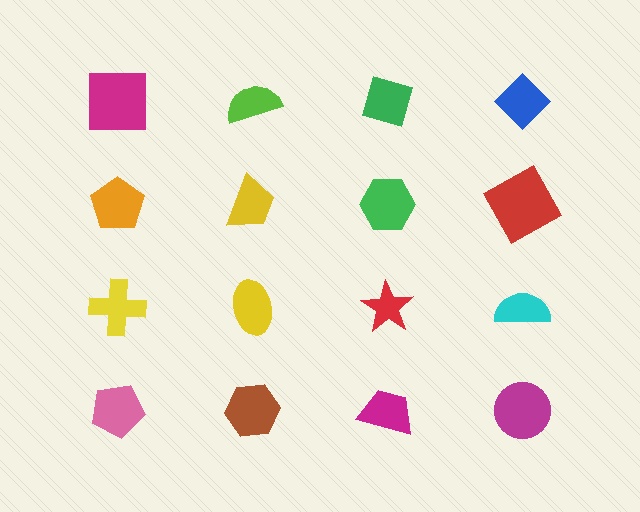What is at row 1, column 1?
A magenta square.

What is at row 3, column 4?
A cyan semicircle.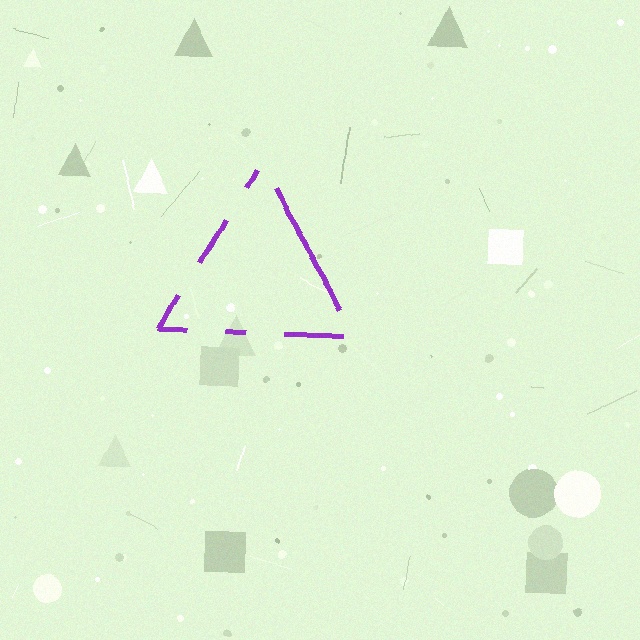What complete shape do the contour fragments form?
The contour fragments form a triangle.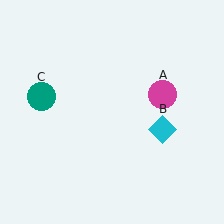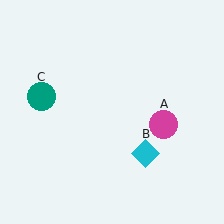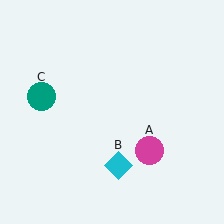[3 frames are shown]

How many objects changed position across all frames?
2 objects changed position: magenta circle (object A), cyan diamond (object B).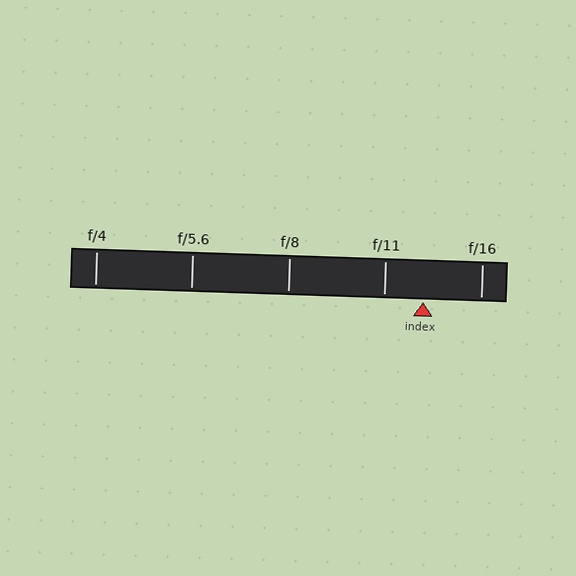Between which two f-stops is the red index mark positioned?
The index mark is between f/11 and f/16.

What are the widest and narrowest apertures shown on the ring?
The widest aperture shown is f/4 and the narrowest is f/16.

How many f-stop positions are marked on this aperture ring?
There are 5 f-stop positions marked.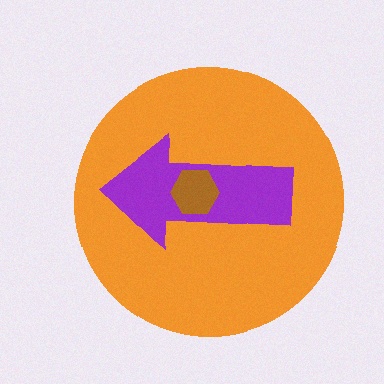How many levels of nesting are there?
3.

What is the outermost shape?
The orange circle.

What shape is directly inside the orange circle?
The purple arrow.